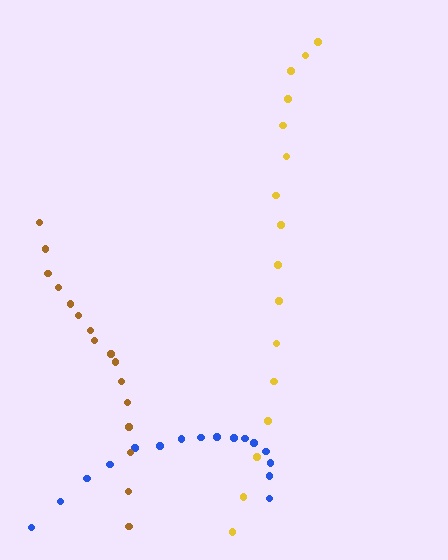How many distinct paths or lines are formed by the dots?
There are 3 distinct paths.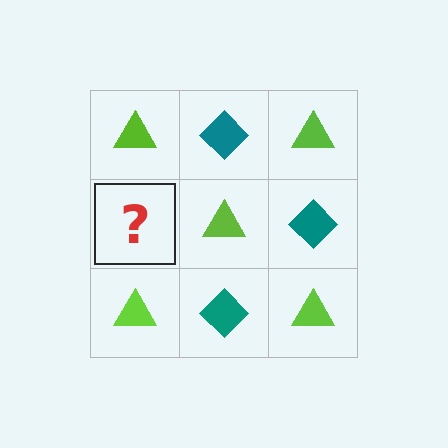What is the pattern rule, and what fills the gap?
The rule is that it alternates lime triangle and teal diamond in a checkerboard pattern. The gap should be filled with a teal diamond.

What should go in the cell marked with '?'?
The missing cell should contain a teal diamond.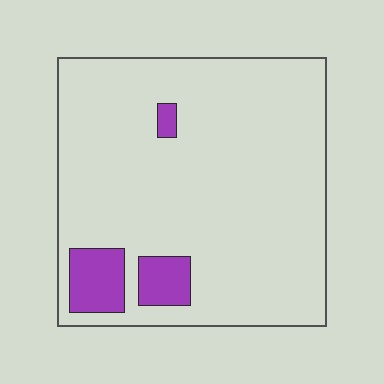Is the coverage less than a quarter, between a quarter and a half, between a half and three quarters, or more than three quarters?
Less than a quarter.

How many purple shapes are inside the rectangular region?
3.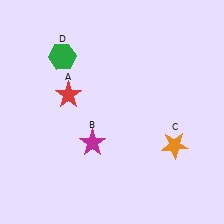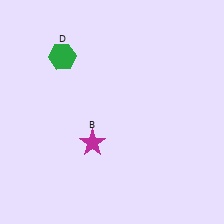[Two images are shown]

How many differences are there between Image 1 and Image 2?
There are 2 differences between the two images.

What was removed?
The red star (A), the orange star (C) were removed in Image 2.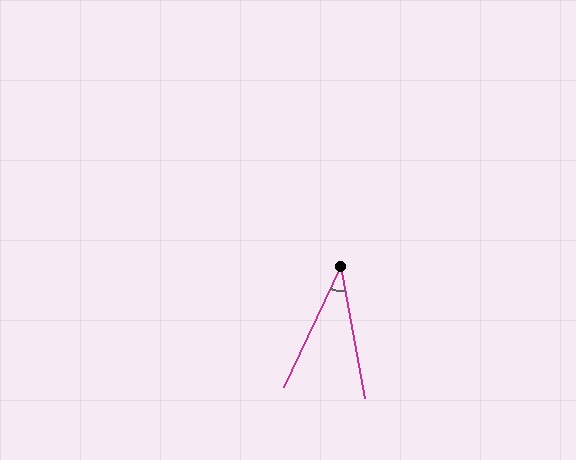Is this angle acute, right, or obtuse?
It is acute.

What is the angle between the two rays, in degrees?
Approximately 36 degrees.